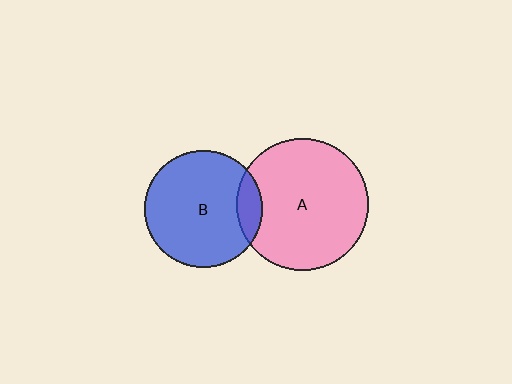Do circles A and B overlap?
Yes.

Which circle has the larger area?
Circle A (pink).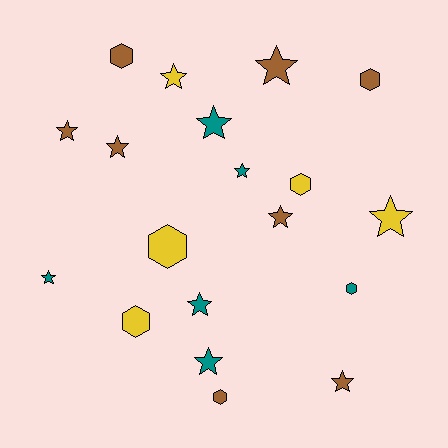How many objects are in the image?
There are 19 objects.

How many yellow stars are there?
There are 2 yellow stars.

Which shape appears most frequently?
Star, with 12 objects.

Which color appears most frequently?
Brown, with 8 objects.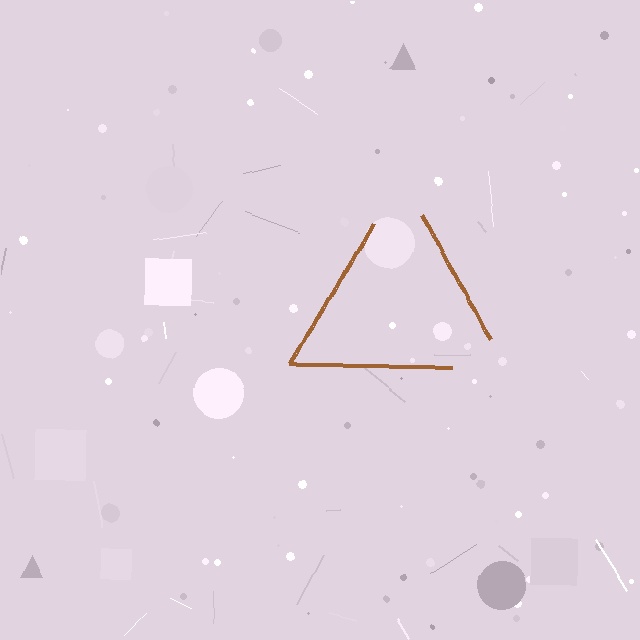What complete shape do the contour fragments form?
The contour fragments form a triangle.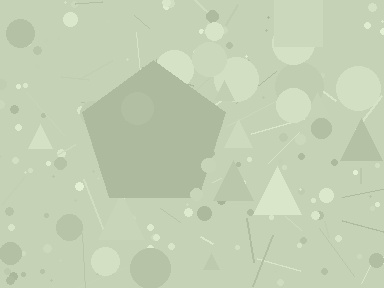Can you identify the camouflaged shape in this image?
The camouflaged shape is a pentagon.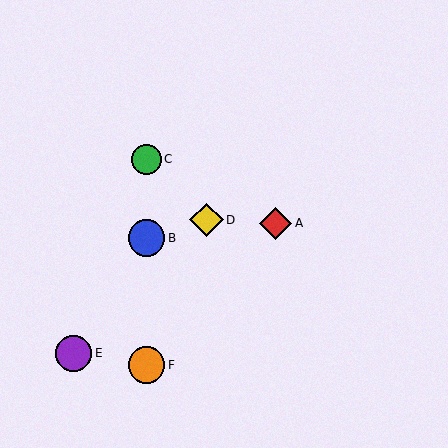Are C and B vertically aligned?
Yes, both are at x≈146.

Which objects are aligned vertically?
Objects B, C, F are aligned vertically.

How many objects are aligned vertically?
3 objects (B, C, F) are aligned vertically.